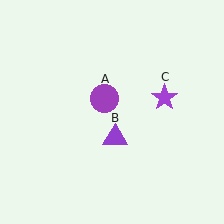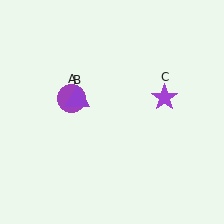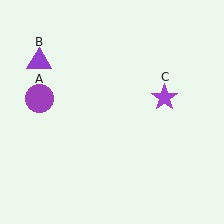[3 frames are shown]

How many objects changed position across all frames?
2 objects changed position: purple circle (object A), purple triangle (object B).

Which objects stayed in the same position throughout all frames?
Purple star (object C) remained stationary.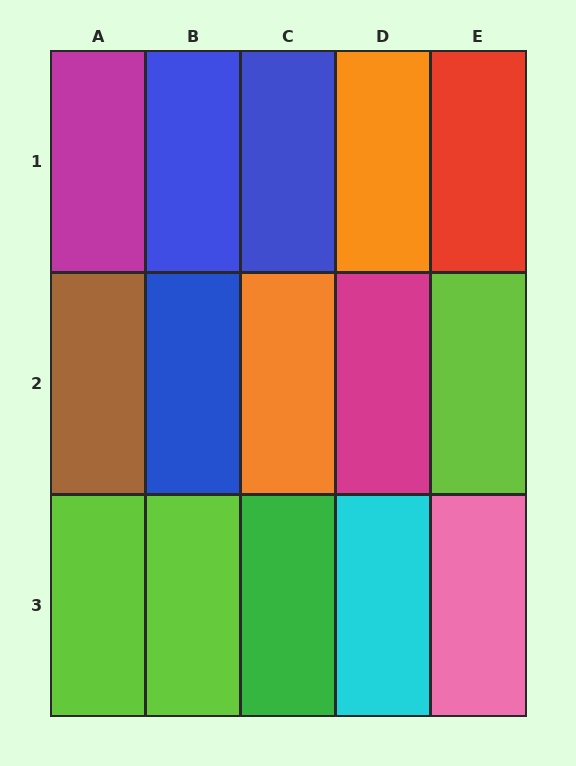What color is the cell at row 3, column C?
Green.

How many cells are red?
1 cell is red.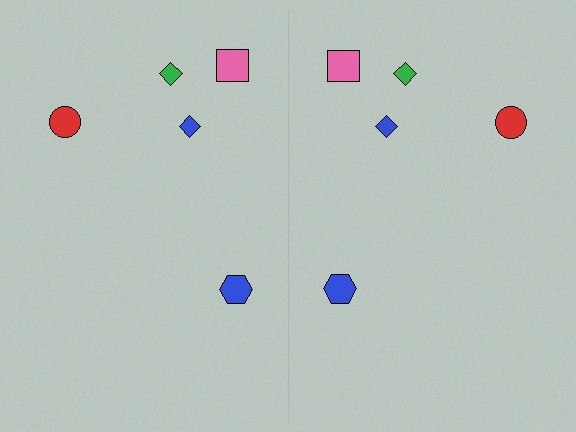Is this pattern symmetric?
Yes, this pattern has bilateral (reflection) symmetry.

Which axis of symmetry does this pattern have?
The pattern has a vertical axis of symmetry running through the center of the image.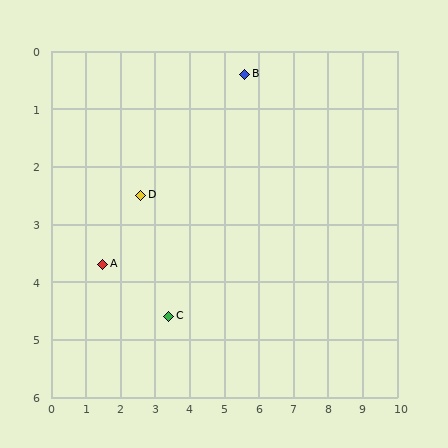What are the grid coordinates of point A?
Point A is at approximately (1.5, 3.7).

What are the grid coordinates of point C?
Point C is at approximately (3.4, 4.6).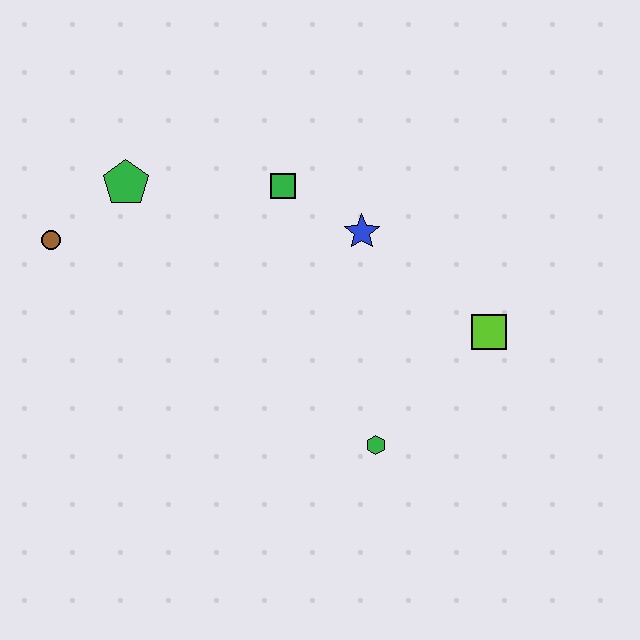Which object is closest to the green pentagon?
The brown circle is closest to the green pentagon.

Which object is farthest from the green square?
The green hexagon is farthest from the green square.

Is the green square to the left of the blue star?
Yes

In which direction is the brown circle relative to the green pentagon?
The brown circle is to the left of the green pentagon.